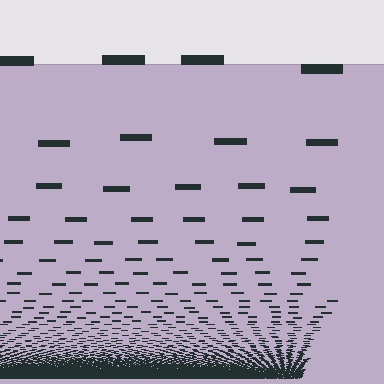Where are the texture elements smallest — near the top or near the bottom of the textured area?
Near the bottom.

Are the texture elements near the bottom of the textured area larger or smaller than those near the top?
Smaller. The gradient is inverted — elements near the bottom are smaller and denser.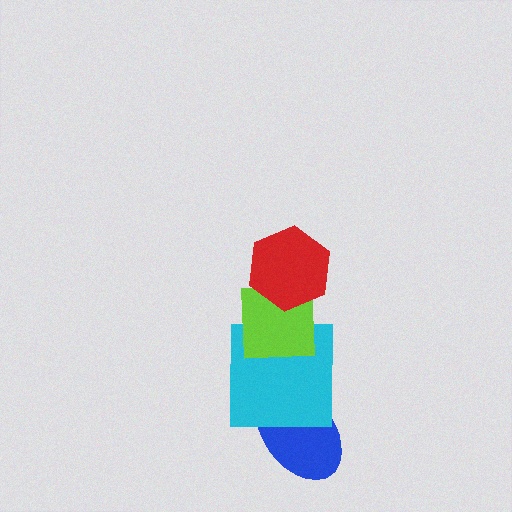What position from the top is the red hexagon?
The red hexagon is 1st from the top.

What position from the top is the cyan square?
The cyan square is 3rd from the top.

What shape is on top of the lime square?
The red hexagon is on top of the lime square.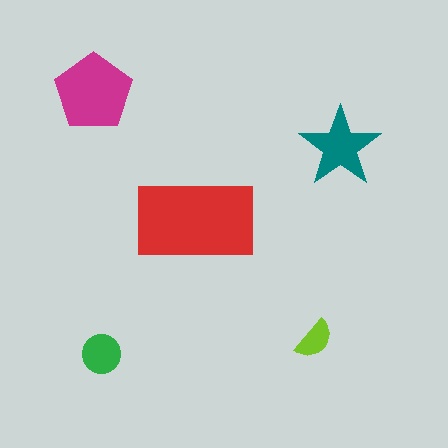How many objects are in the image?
There are 5 objects in the image.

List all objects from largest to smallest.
The red rectangle, the magenta pentagon, the teal star, the green circle, the lime semicircle.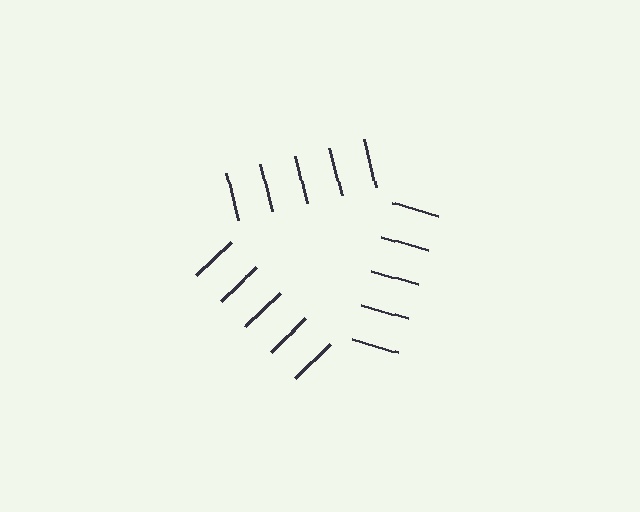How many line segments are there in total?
15 — 5 along each of the 3 edges.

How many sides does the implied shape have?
3 sides — the line-ends trace a triangle.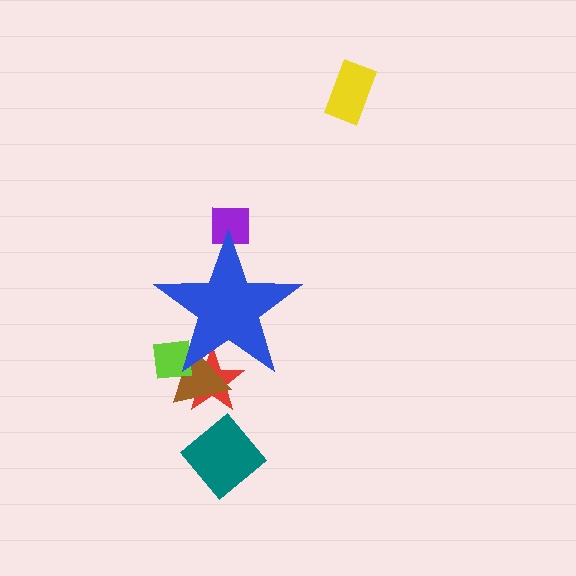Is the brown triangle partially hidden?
Yes, the brown triangle is partially hidden behind the blue star.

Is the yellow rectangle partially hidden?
No, the yellow rectangle is fully visible.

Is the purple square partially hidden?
Yes, the purple square is partially hidden behind the blue star.